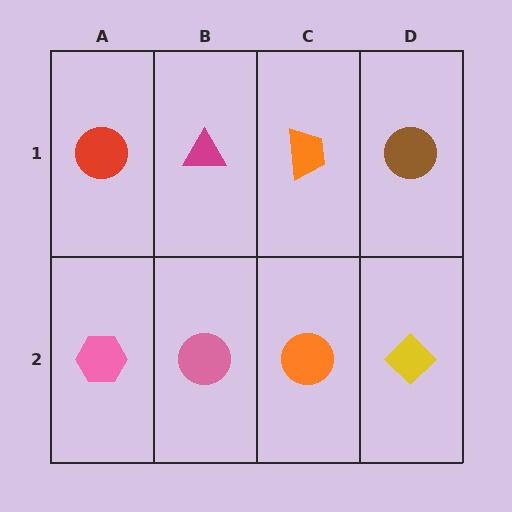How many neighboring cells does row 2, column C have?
3.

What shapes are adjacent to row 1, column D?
A yellow diamond (row 2, column D), an orange trapezoid (row 1, column C).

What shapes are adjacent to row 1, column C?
An orange circle (row 2, column C), a magenta triangle (row 1, column B), a brown circle (row 1, column D).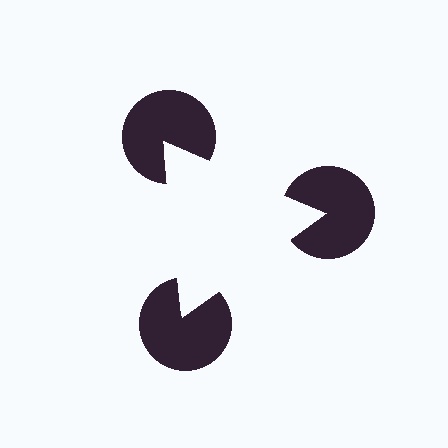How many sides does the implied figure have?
3 sides.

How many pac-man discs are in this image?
There are 3 — one at each vertex of the illusory triangle.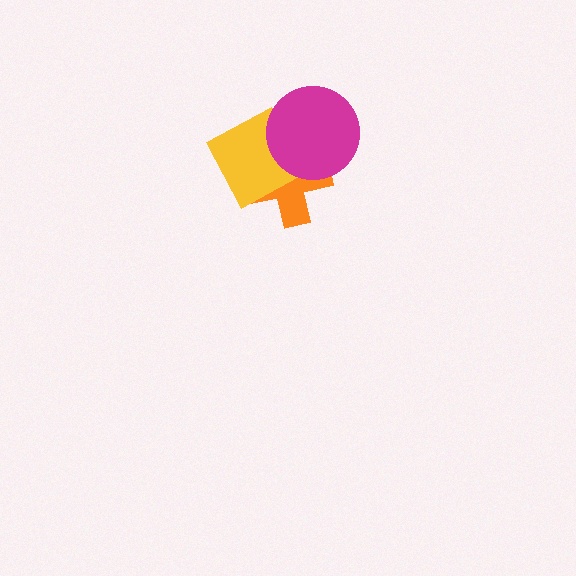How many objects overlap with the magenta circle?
2 objects overlap with the magenta circle.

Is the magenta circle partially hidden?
No, no other shape covers it.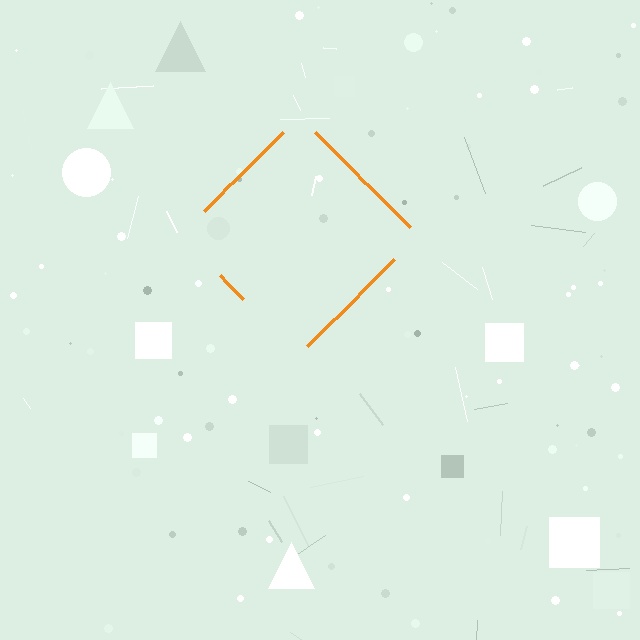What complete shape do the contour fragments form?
The contour fragments form a diamond.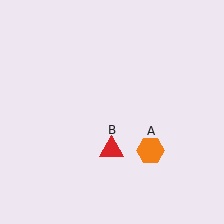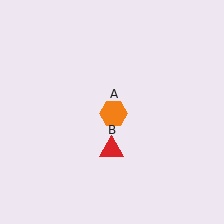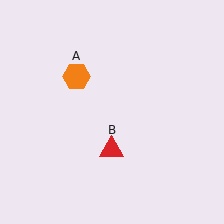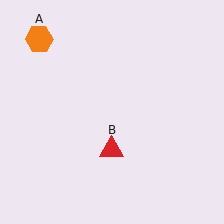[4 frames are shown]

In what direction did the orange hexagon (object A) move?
The orange hexagon (object A) moved up and to the left.